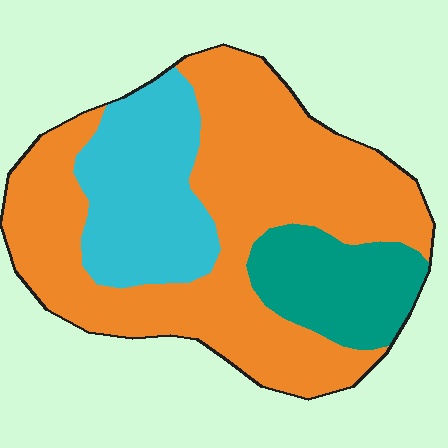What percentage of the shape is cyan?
Cyan takes up about one quarter (1/4) of the shape.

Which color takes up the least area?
Teal, at roughly 15%.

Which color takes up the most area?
Orange, at roughly 60%.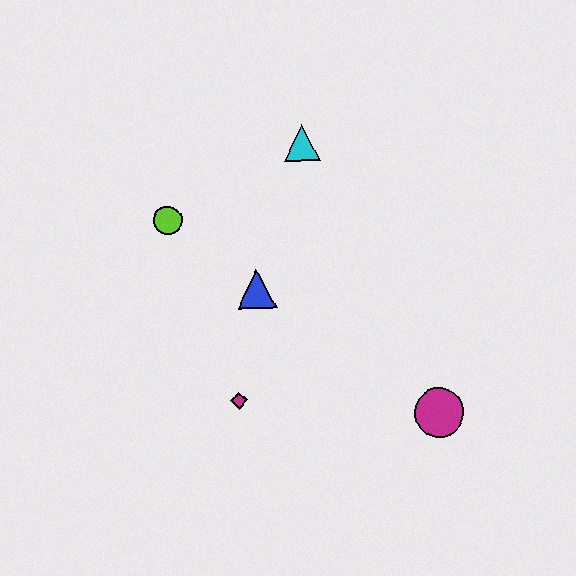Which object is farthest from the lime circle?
The magenta circle is farthest from the lime circle.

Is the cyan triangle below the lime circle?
No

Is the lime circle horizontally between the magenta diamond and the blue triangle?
No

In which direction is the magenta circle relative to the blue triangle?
The magenta circle is to the right of the blue triangle.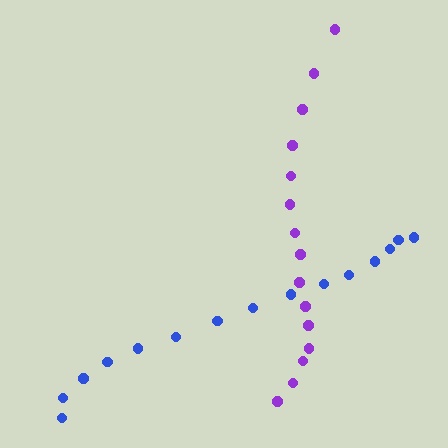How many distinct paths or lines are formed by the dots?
There are 2 distinct paths.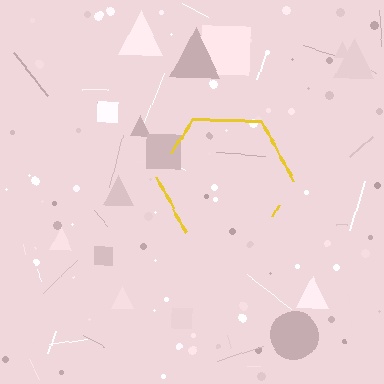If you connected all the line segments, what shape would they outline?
They would outline a hexagon.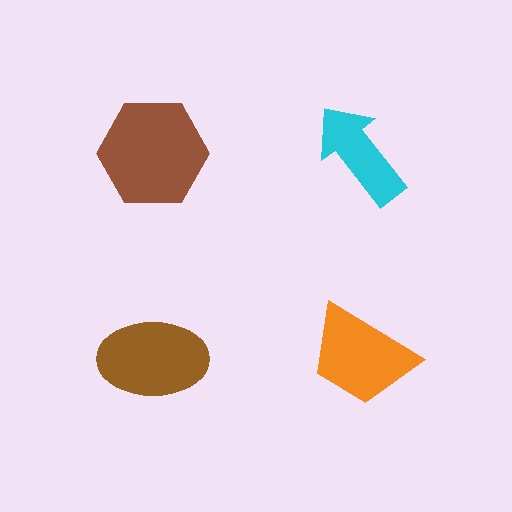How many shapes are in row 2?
2 shapes.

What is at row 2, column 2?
An orange trapezoid.